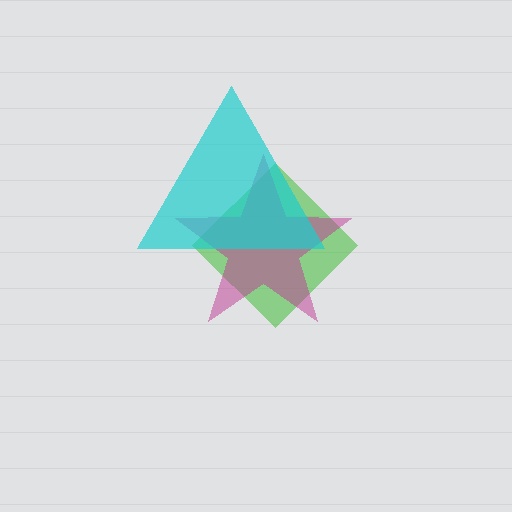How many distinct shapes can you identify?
There are 3 distinct shapes: a green diamond, a magenta star, a cyan triangle.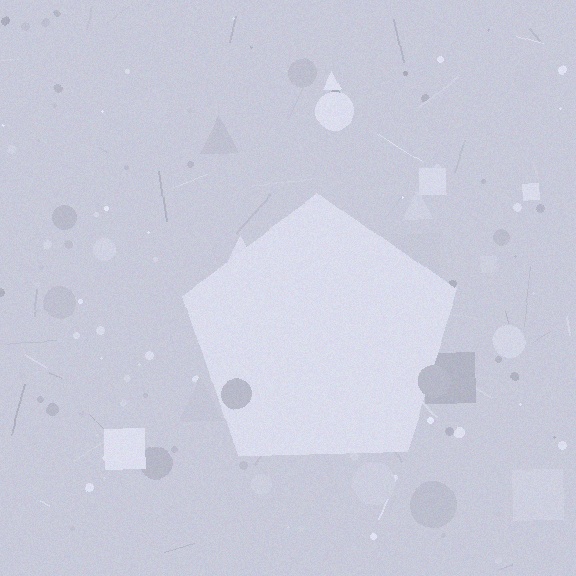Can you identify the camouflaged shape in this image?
The camouflaged shape is a pentagon.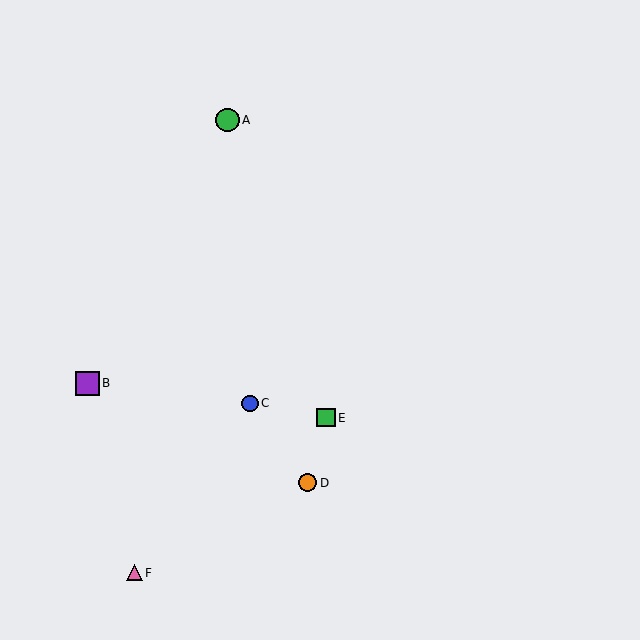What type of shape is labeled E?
Shape E is a green square.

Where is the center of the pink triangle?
The center of the pink triangle is at (134, 573).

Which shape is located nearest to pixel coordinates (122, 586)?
The pink triangle (labeled F) at (134, 573) is nearest to that location.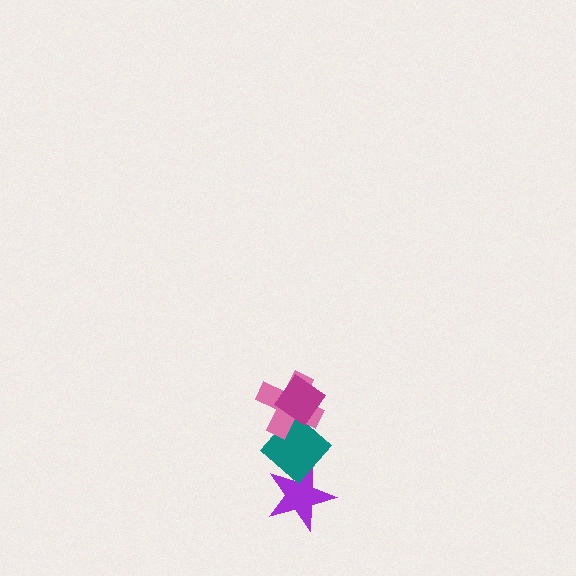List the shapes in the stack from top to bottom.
From top to bottom: the magenta diamond, the pink cross, the teal diamond, the purple star.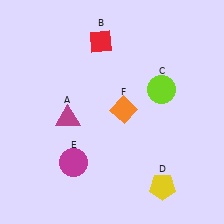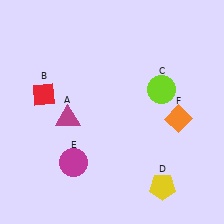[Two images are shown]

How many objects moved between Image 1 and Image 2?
2 objects moved between the two images.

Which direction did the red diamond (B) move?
The red diamond (B) moved left.